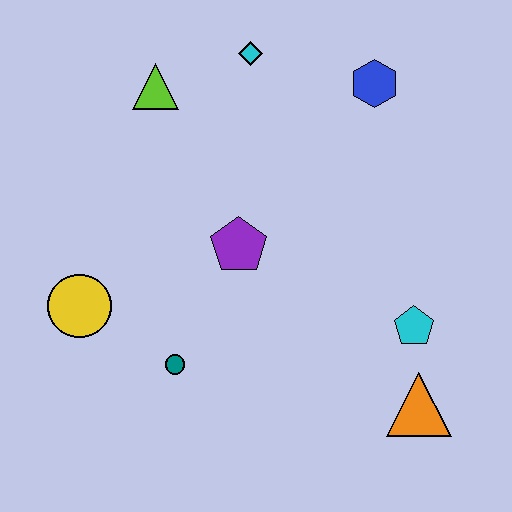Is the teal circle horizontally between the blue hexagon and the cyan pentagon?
No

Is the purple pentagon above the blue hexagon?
No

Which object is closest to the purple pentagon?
The teal circle is closest to the purple pentagon.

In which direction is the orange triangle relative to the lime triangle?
The orange triangle is below the lime triangle.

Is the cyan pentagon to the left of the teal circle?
No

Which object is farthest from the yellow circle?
The blue hexagon is farthest from the yellow circle.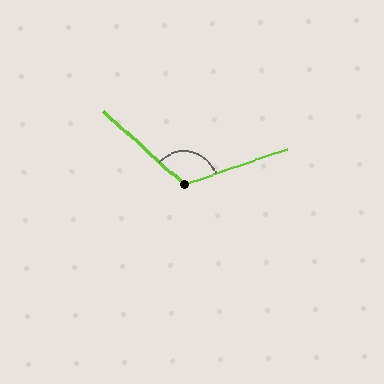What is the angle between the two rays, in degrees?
Approximately 119 degrees.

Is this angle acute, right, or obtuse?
It is obtuse.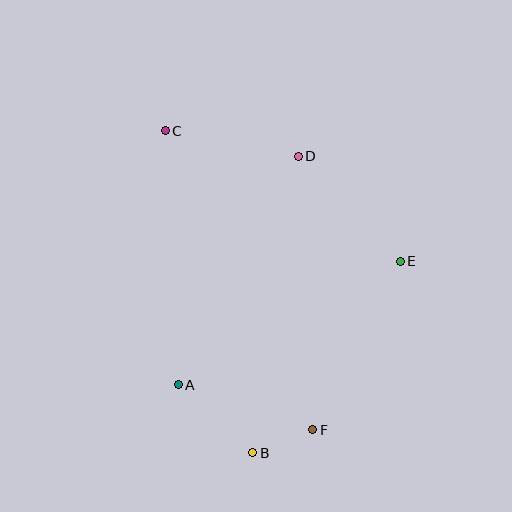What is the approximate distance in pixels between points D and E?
The distance between D and E is approximately 146 pixels.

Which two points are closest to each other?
Points B and F are closest to each other.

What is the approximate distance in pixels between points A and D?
The distance between A and D is approximately 258 pixels.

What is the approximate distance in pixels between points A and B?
The distance between A and B is approximately 101 pixels.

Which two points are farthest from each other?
Points B and C are farthest from each other.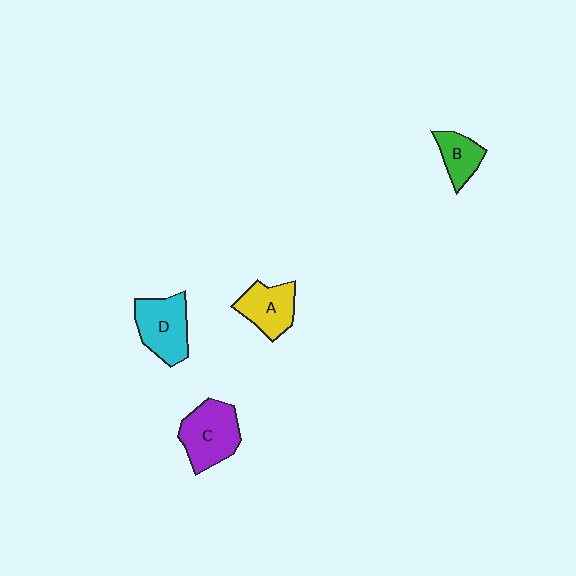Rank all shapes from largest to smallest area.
From largest to smallest: C (purple), D (cyan), A (yellow), B (green).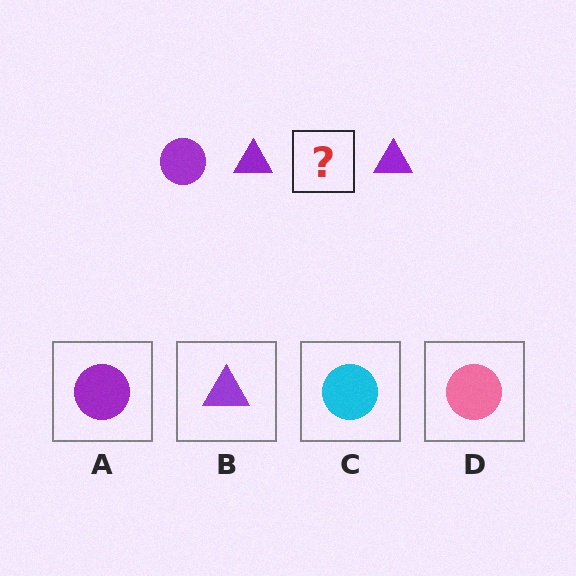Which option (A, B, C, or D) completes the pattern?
A.